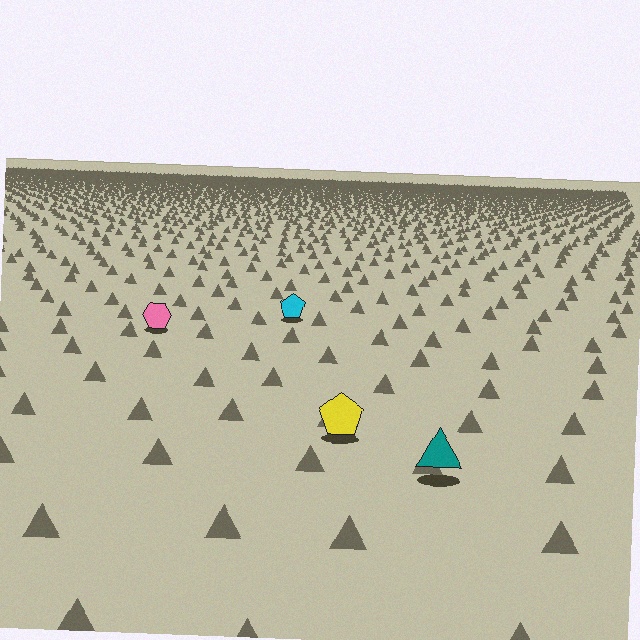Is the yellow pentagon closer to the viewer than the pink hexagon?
Yes. The yellow pentagon is closer — you can tell from the texture gradient: the ground texture is coarser near it.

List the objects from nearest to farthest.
From nearest to farthest: the teal triangle, the yellow pentagon, the pink hexagon, the cyan pentagon.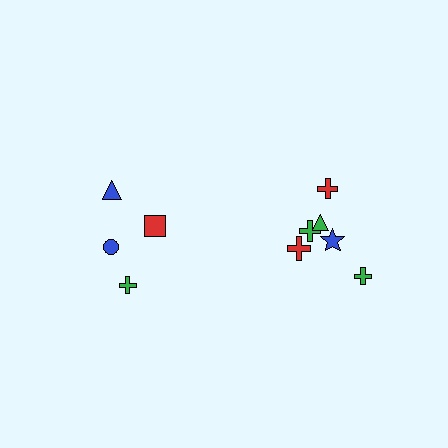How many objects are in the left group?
There are 4 objects.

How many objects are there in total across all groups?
There are 10 objects.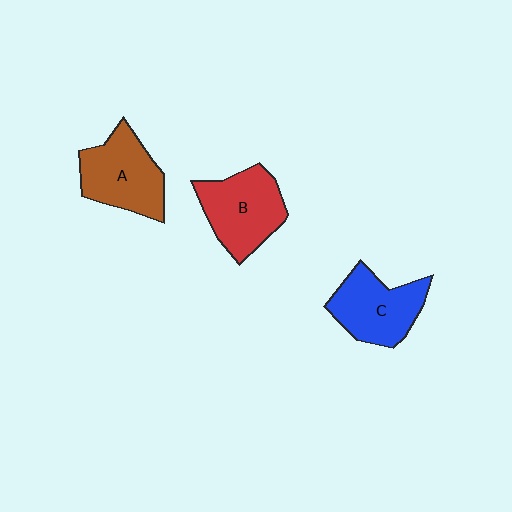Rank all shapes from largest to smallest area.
From largest to smallest: B (red), A (brown), C (blue).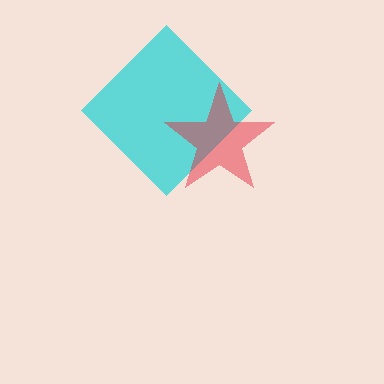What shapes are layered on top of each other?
The layered shapes are: a cyan diamond, a red star.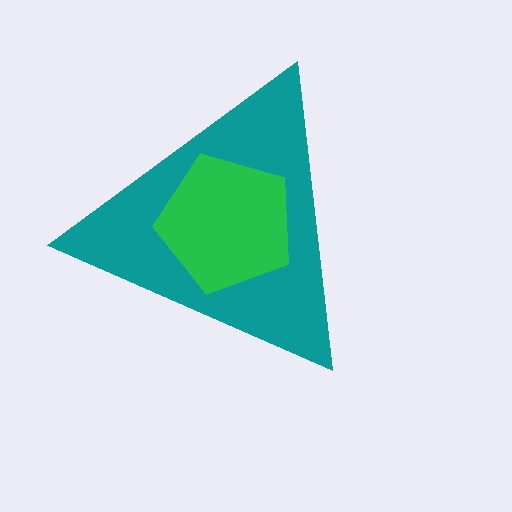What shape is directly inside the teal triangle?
The green pentagon.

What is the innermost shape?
The green pentagon.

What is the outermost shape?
The teal triangle.